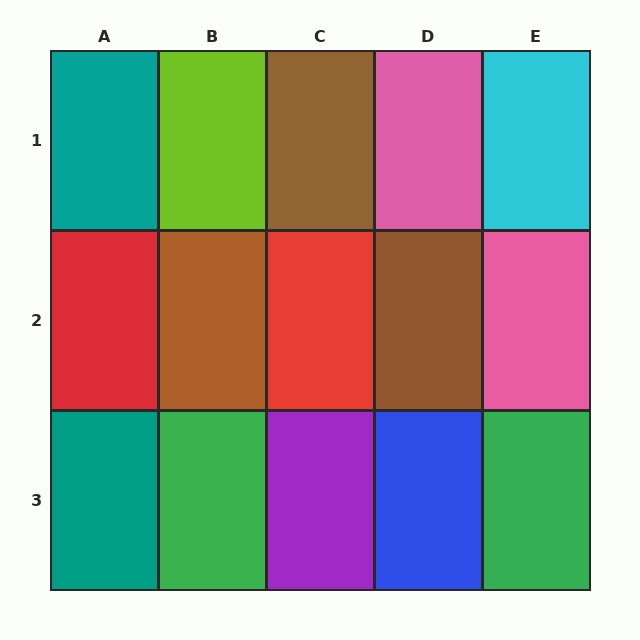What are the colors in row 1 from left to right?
Teal, lime, brown, pink, cyan.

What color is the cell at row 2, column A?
Red.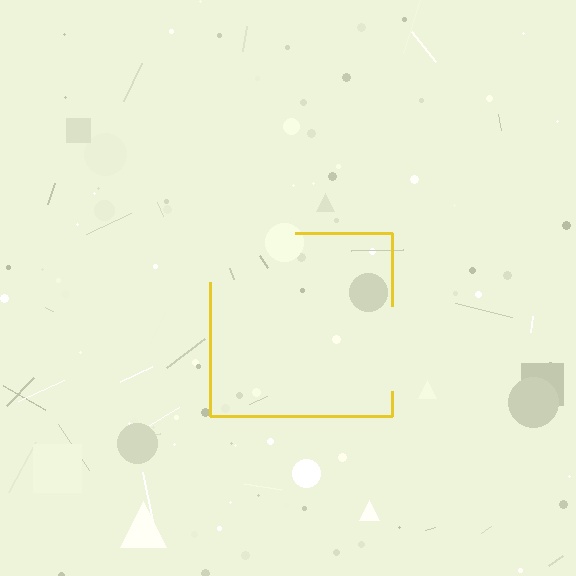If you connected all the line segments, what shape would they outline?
They would outline a square.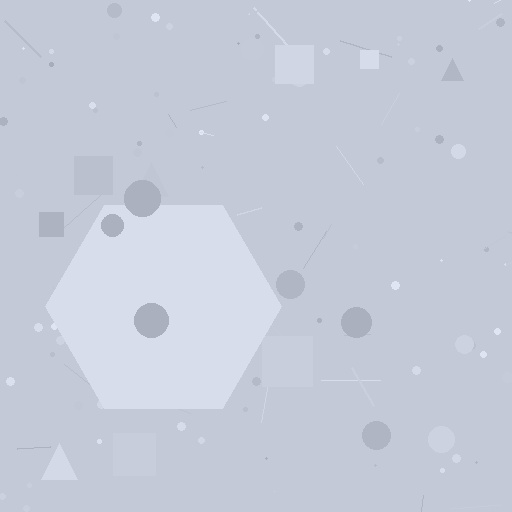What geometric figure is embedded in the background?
A hexagon is embedded in the background.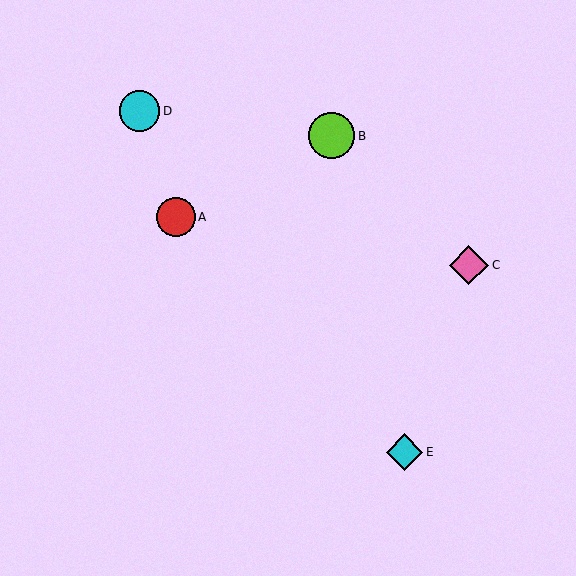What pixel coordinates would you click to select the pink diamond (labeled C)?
Click at (469, 265) to select the pink diamond C.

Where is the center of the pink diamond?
The center of the pink diamond is at (469, 265).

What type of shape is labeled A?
Shape A is a red circle.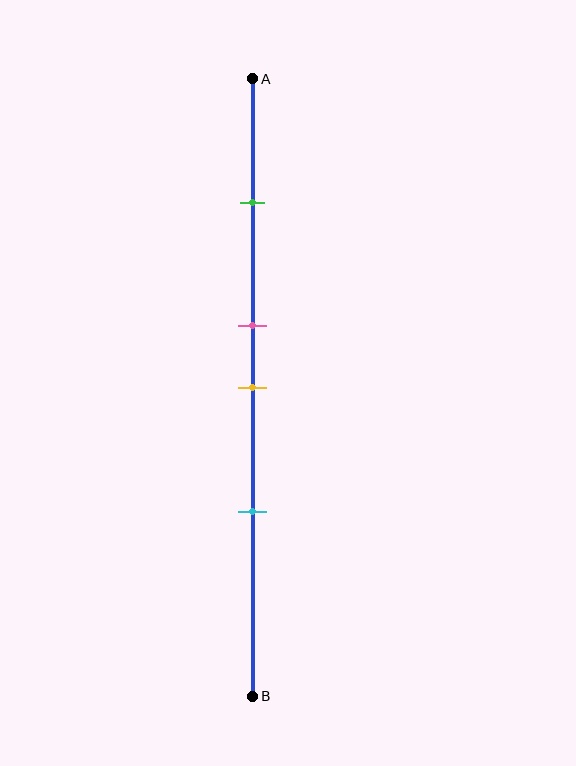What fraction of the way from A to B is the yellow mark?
The yellow mark is approximately 50% (0.5) of the way from A to B.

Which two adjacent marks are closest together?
The pink and yellow marks are the closest adjacent pair.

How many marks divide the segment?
There are 4 marks dividing the segment.